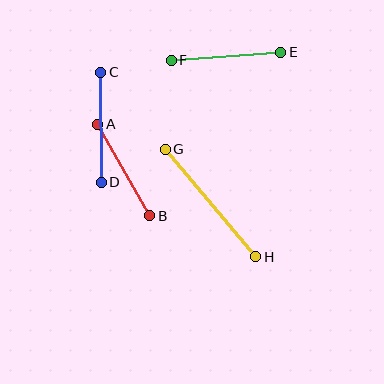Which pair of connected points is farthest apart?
Points G and H are farthest apart.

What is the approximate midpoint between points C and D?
The midpoint is at approximately (101, 127) pixels.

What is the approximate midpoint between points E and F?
The midpoint is at approximately (226, 56) pixels.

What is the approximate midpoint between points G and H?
The midpoint is at approximately (211, 203) pixels.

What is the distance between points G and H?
The distance is approximately 141 pixels.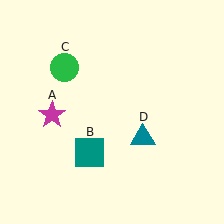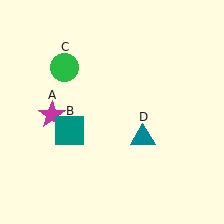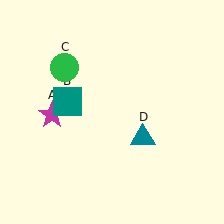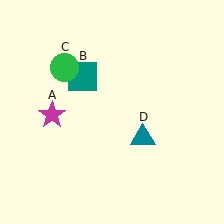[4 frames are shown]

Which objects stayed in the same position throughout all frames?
Magenta star (object A) and green circle (object C) and teal triangle (object D) remained stationary.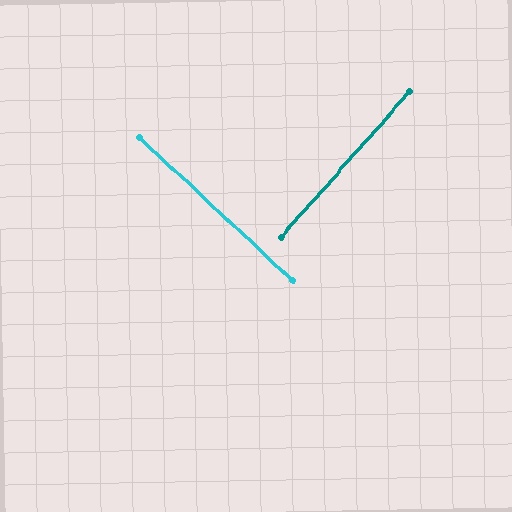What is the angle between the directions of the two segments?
Approximately 88 degrees.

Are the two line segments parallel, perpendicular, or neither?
Perpendicular — they meet at approximately 88°.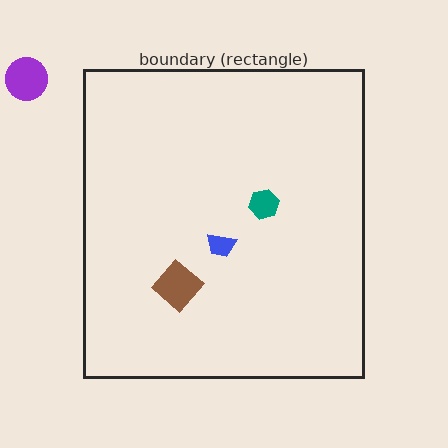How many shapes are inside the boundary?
3 inside, 1 outside.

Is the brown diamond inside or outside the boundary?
Inside.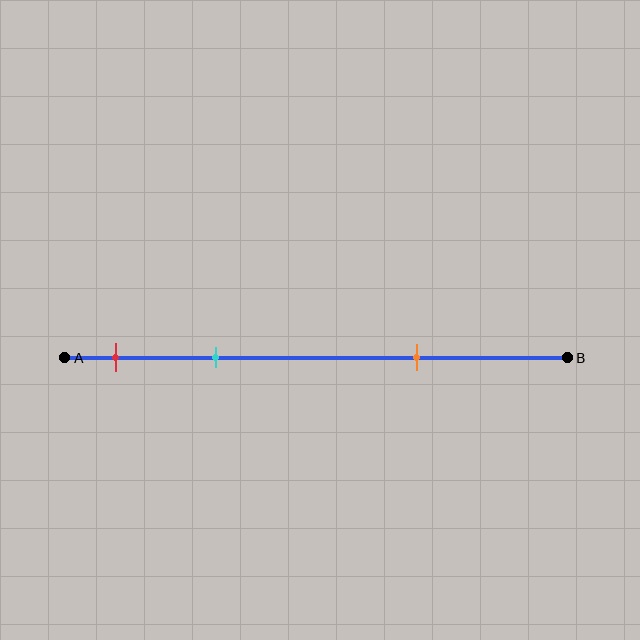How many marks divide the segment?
There are 3 marks dividing the segment.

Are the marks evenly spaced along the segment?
No, the marks are not evenly spaced.